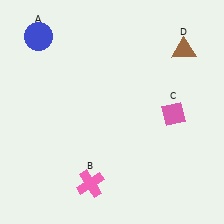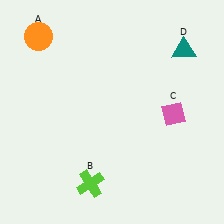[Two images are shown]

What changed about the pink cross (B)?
In Image 1, B is pink. In Image 2, it changed to lime.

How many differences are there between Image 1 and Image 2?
There are 3 differences between the two images.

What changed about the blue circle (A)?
In Image 1, A is blue. In Image 2, it changed to orange.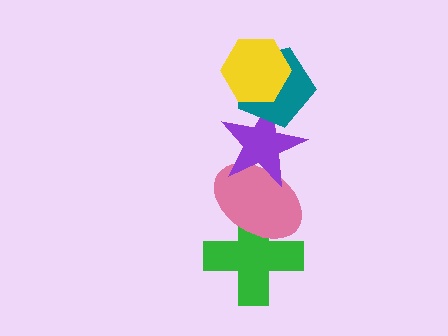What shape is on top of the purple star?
The teal pentagon is on top of the purple star.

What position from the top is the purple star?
The purple star is 3rd from the top.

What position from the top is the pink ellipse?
The pink ellipse is 4th from the top.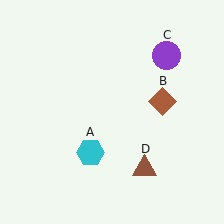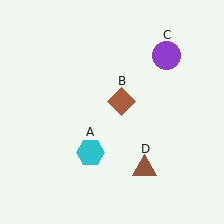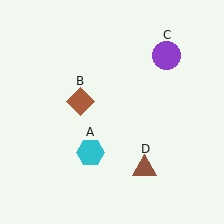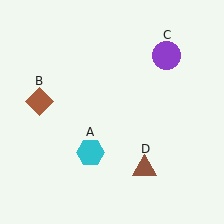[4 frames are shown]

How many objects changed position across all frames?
1 object changed position: brown diamond (object B).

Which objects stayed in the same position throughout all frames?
Cyan hexagon (object A) and purple circle (object C) and brown triangle (object D) remained stationary.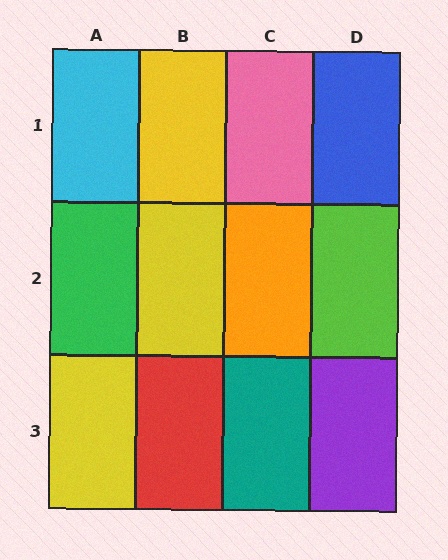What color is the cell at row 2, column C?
Orange.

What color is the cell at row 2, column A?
Green.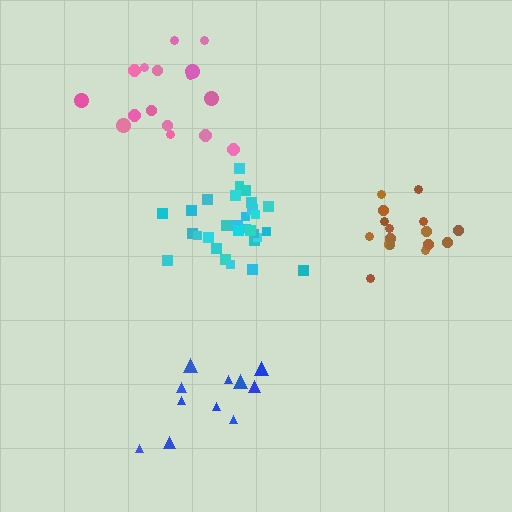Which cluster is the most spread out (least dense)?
Pink.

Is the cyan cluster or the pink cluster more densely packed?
Cyan.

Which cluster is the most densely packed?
Cyan.